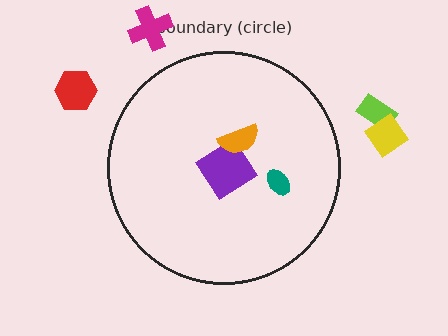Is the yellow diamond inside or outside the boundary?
Outside.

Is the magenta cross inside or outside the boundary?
Outside.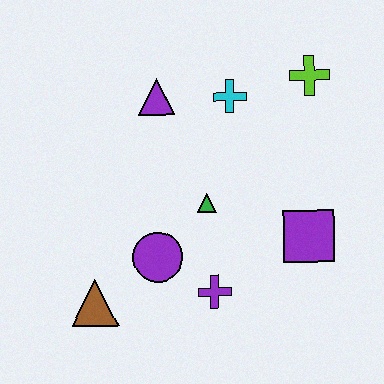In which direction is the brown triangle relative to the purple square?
The brown triangle is to the left of the purple square.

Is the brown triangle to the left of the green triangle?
Yes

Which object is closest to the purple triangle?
The cyan cross is closest to the purple triangle.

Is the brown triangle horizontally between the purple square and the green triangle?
No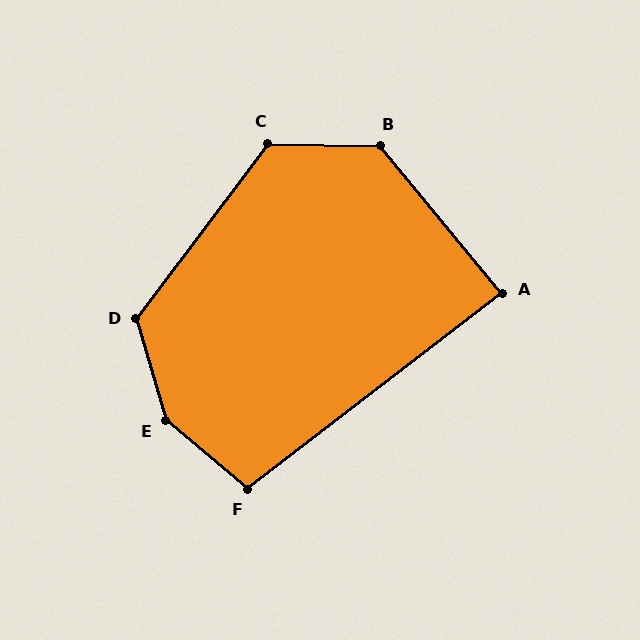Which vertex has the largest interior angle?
E, at approximately 146 degrees.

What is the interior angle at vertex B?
Approximately 131 degrees (obtuse).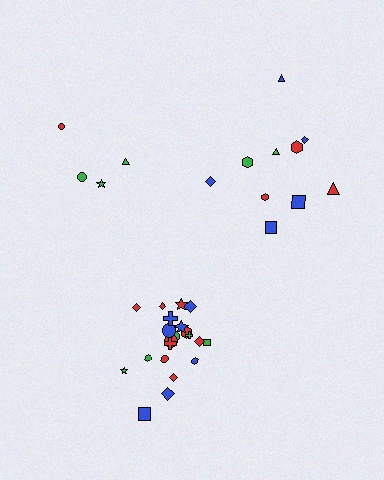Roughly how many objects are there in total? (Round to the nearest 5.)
Roughly 35 objects in total.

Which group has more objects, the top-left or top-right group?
The top-right group.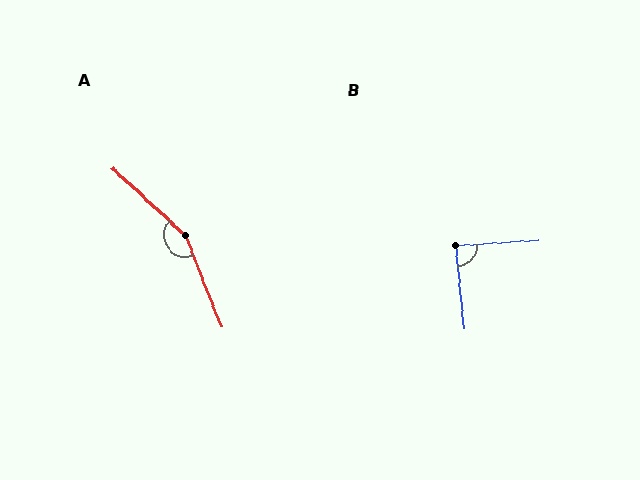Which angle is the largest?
A, at approximately 154 degrees.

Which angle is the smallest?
B, at approximately 88 degrees.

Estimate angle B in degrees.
Approximately 88 degrees.